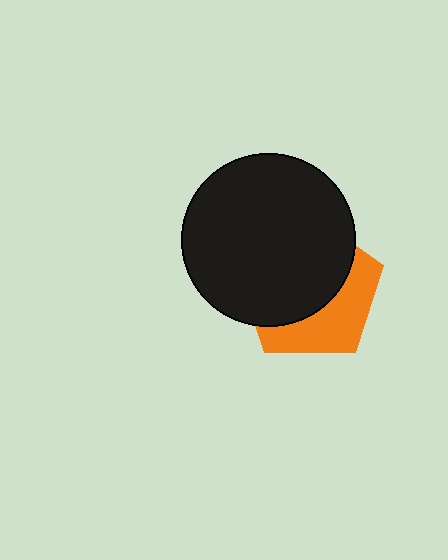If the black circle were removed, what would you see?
You would see the complete orange pentagon.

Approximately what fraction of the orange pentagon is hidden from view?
Roughly 61% of the orange pentagon is hidden behind the black circle.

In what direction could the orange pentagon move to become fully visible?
The orange pentagon could move toward the lower-right. That would shift it out from behind the black circle entirely.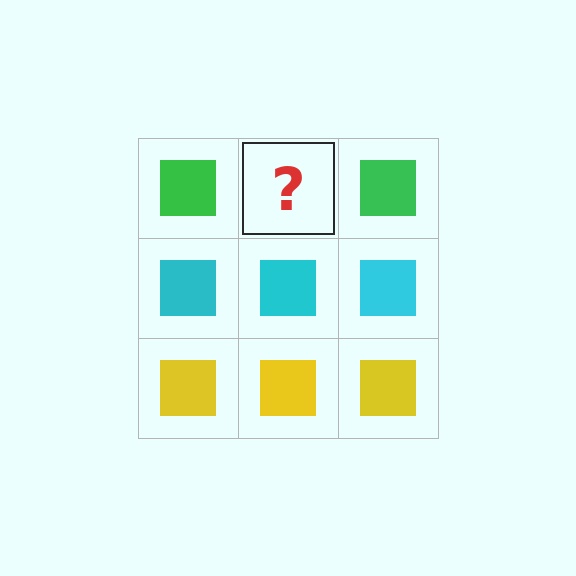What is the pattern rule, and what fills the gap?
The rule is that each row has a consistent color. The gap should be filled with a green square.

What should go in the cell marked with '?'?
The missing cell should contain a green square.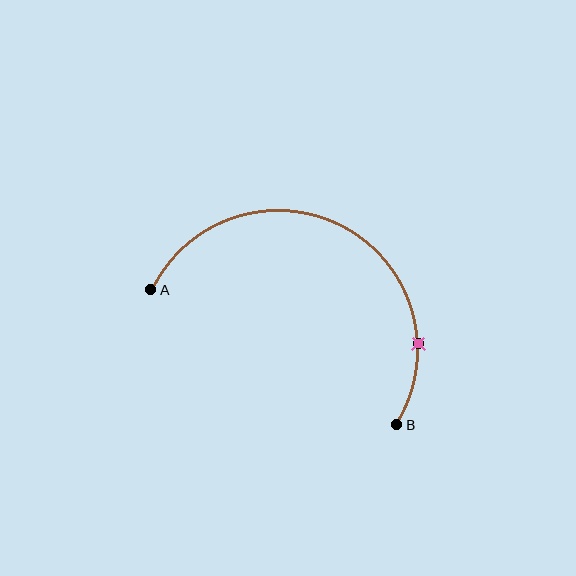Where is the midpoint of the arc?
The arc midpoint is the point on the curve farthest from the straight line joining A and B. It sits above that line.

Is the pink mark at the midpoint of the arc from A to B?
No. The pink mark lies on the arc but is closer to endpoint B. The arc midpoint would be at the point on the curve equidistant along the arc from both A and B.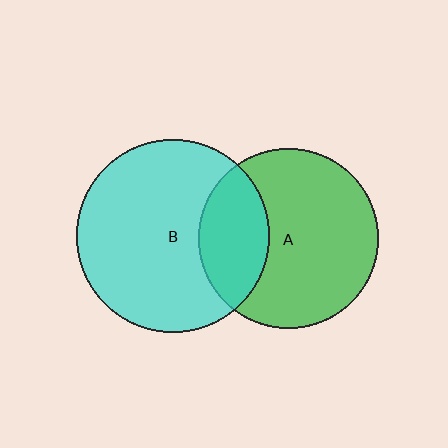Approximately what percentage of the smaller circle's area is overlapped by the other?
Approximately 30%.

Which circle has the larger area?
Circle B (cyan).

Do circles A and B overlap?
Yes.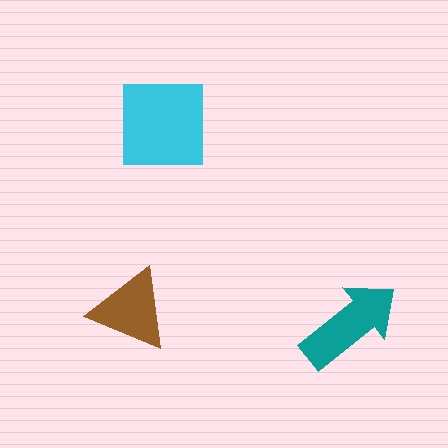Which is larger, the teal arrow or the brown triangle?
The teal arrow.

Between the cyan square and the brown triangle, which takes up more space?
The cyan square.